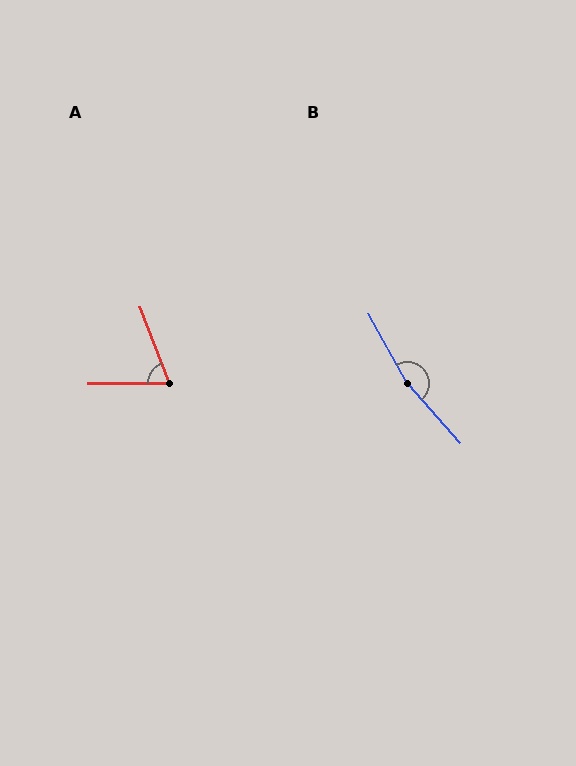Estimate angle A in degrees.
Approximately 69 degrees.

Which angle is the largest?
B, at approximately 167 degrees.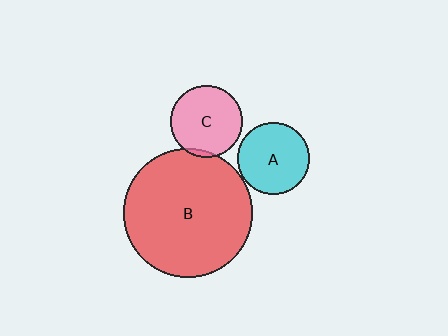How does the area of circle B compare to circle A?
Approximately 3.2 times.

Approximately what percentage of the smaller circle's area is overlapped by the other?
Approximately 5%.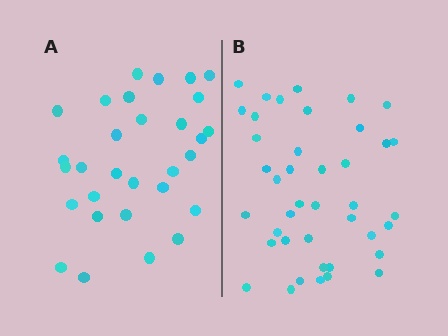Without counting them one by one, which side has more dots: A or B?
Region B (the right region) has more dots.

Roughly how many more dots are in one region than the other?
Region B has roughly 12 or so more dots than region A.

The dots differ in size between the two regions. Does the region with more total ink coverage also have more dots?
No. Region A has more total ink coverage because its dots are larger, but region B actually contains more individual dots. Total area can be misleading — the number of items is what matters here.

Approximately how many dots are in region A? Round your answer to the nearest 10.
About 30 dots.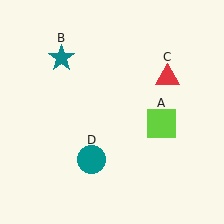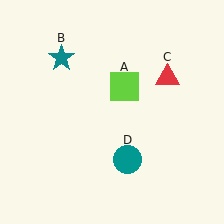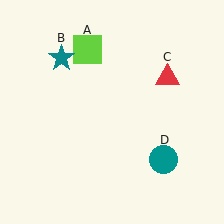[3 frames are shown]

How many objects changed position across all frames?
2 objects changed position: lime square (object A), teal circle (object D).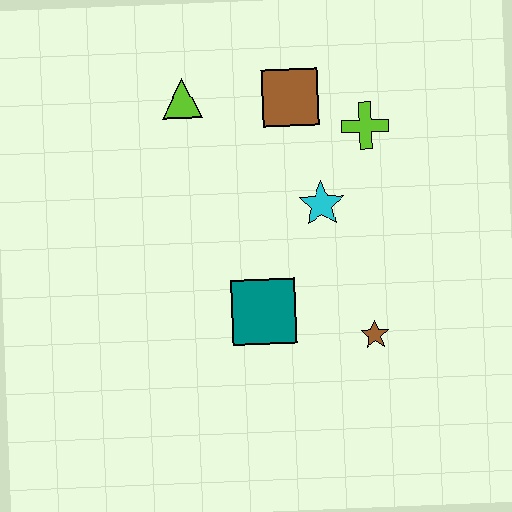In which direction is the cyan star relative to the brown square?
The cyan star is below the brown square.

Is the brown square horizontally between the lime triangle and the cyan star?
Yes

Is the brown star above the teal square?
No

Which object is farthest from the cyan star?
The lime triangle is farthest from the cyan star.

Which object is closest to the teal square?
The brown star is closest to the teal square.